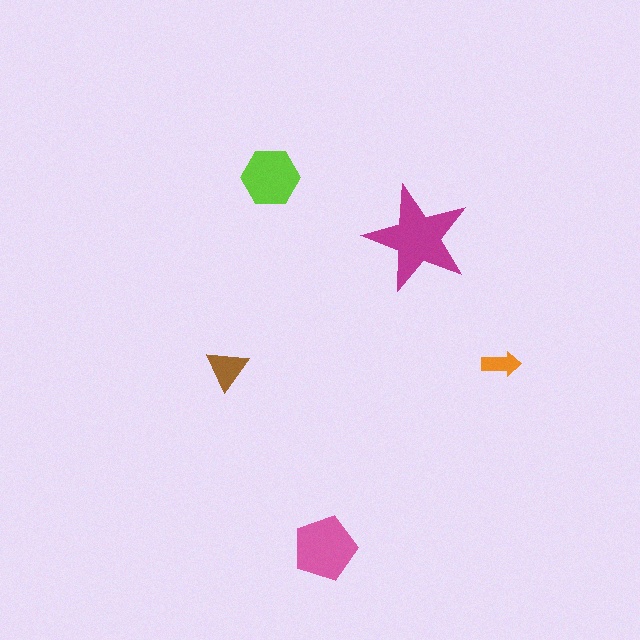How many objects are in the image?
There are 5 objects in the image.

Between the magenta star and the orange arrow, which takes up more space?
The magenta star.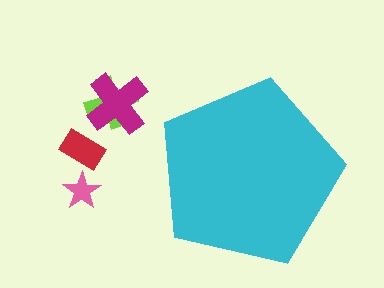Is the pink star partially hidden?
No, the pink star is fully visible.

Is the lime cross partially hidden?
No, the lime cross is fully visible.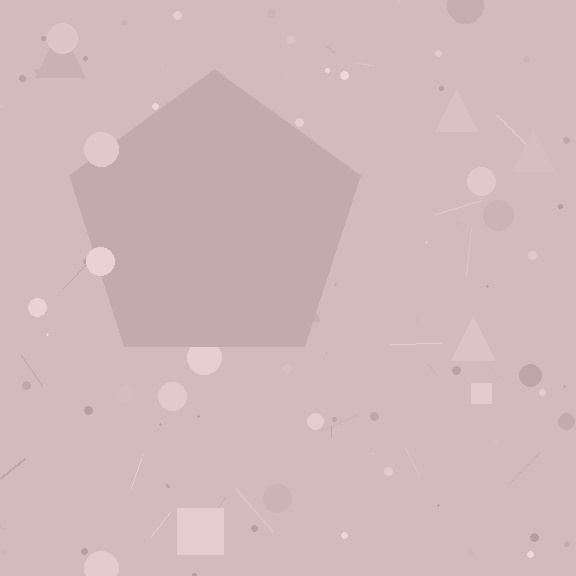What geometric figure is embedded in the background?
A pentagon is embedded in the background.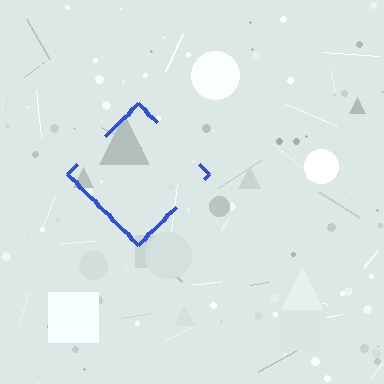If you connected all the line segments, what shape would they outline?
They would outline a diamond.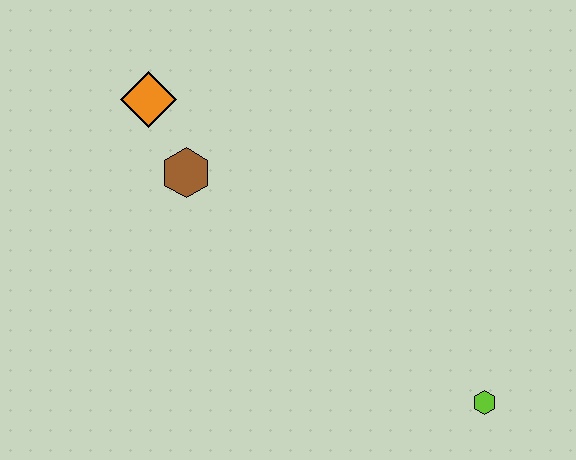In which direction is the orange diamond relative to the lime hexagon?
The orange diamond is to the left of the lime hexagon.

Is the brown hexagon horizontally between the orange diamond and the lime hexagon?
Yes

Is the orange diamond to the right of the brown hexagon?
No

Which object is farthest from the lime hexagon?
The orange diamond is farthest from the lime hexagon.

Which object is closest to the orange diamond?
The brown hexagon is closest to the orange diamond.